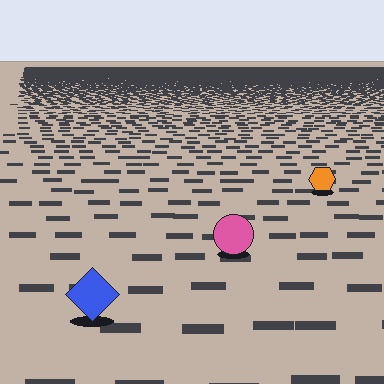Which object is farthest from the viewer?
The orange hexagon is farthest from the viewer. It appears smaller and the ground texture around it is denser.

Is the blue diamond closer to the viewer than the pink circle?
Yes. The blue diamond is closer — you can tell from the texture gradient: the ground texture is coarser near it.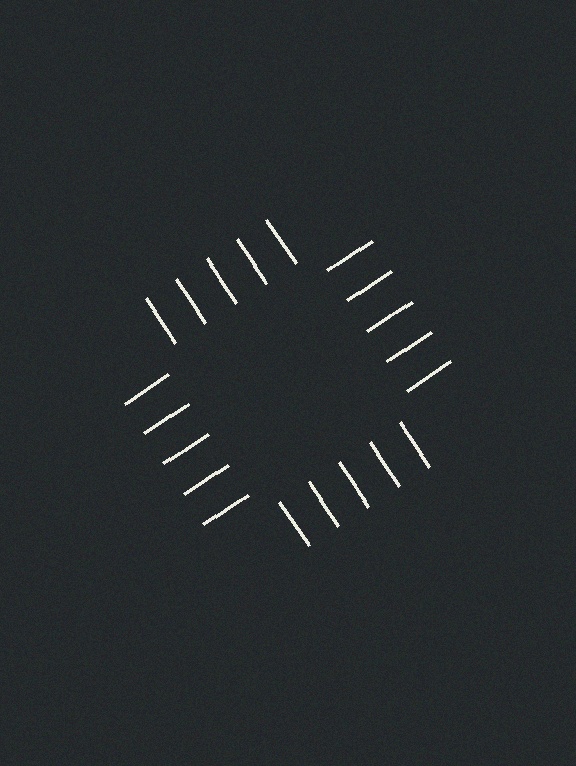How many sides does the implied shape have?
4 sides — the line-ends trace a square.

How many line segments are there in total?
20 — 5 along each of the 4 edges.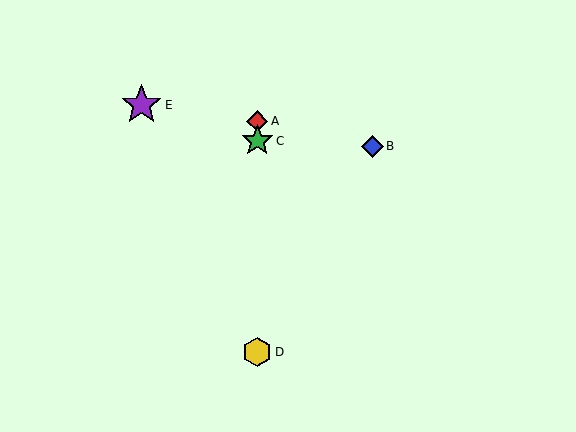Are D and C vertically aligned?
Yes, both are at x≈257.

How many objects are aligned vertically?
3 objects (A, C, D) are aligned vertically.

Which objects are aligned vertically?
Objects A, C, D are aligned vertically.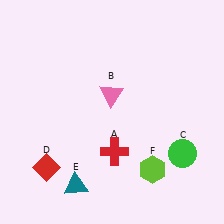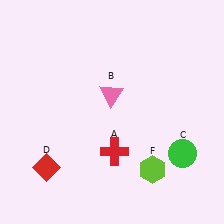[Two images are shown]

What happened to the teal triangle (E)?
The teal triangle (E) was removed in Image 2. It was in the bottom-left area of Image 1.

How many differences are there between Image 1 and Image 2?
There is 1 difference between the two images.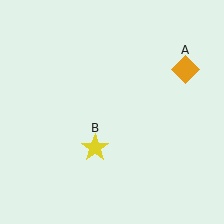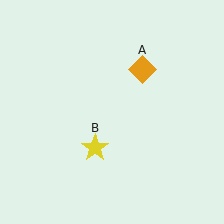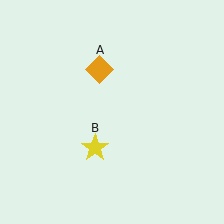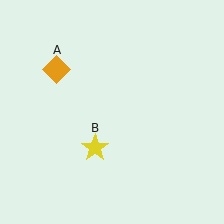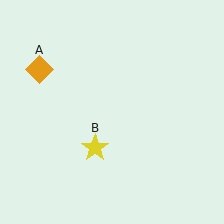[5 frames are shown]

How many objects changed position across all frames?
1 object changed position: orange diamond (object A).